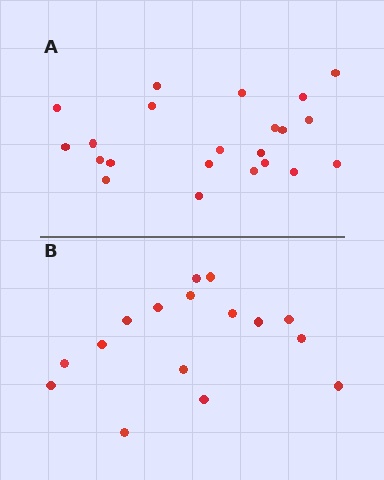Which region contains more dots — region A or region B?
Region A (the top region) has more dots.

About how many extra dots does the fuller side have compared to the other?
Region A has about 6 more dots than region B.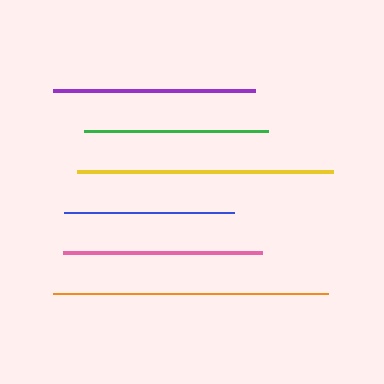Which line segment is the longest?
The orange line is the longest at approximately 276 pixels.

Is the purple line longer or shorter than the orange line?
The orange line is longer than the purple line.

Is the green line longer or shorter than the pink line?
The pink line is longer than the green line.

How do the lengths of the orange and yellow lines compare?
The orange and yellow lines are approximately the same length.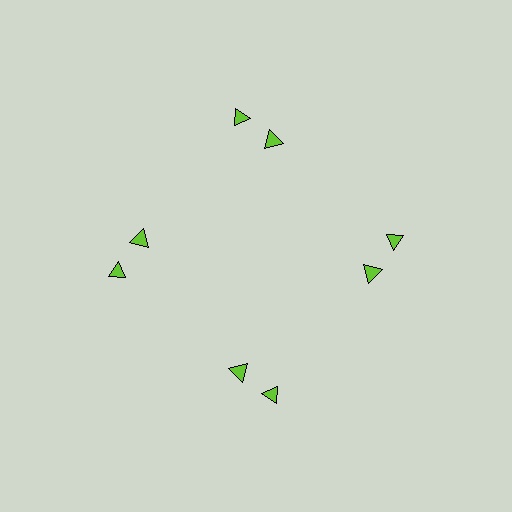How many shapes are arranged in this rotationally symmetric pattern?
There are 8 shapes, arranged in 4 groups of 2.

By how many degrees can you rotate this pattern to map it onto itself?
The pattern maps onto itself every 90 degrees of rotation.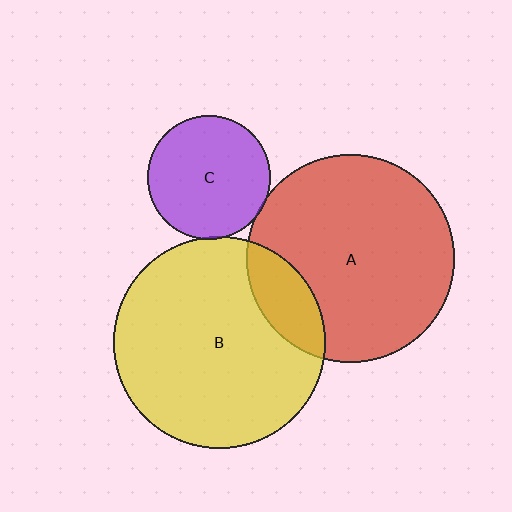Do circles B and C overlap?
Yes.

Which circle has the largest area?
Circle B (yellow).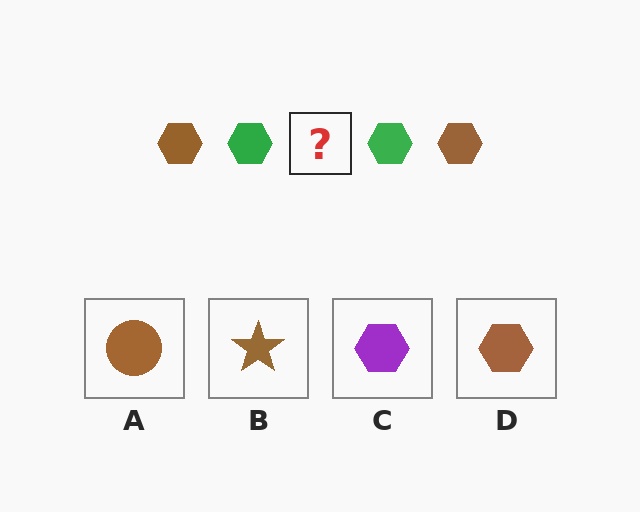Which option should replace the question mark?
Option D.